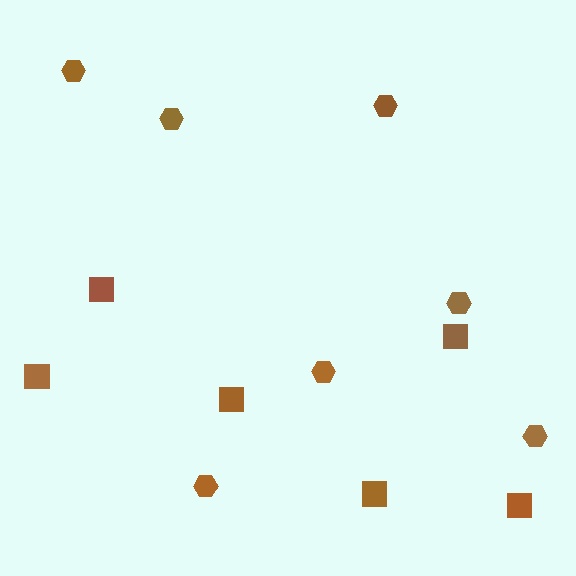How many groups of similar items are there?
There are 2 groups: one group of squares (6) and one group of hexagons (7).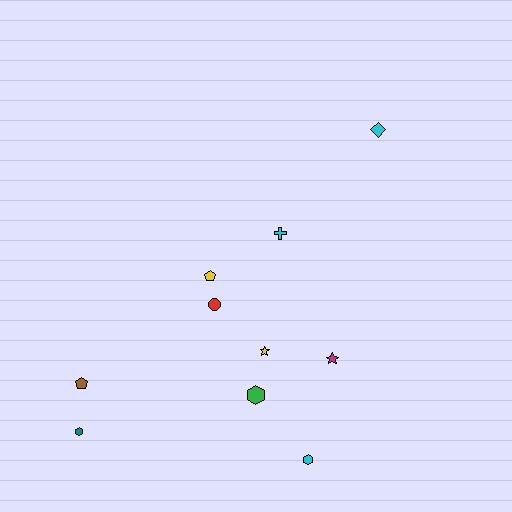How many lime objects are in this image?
There are no lime objects.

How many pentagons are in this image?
There are 2 pentagons.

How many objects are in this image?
There are 10 objects.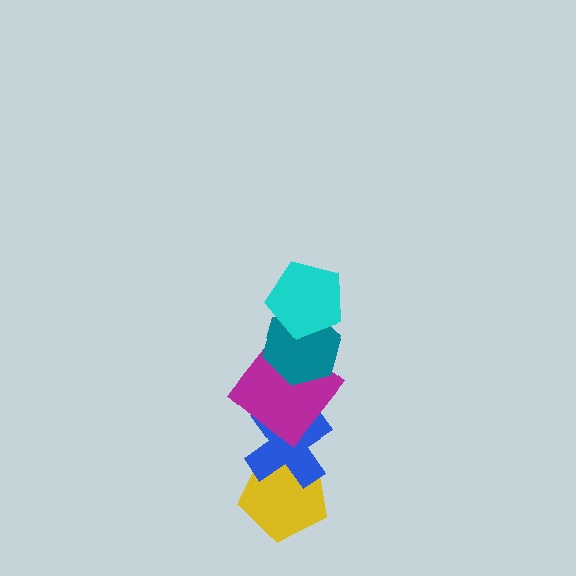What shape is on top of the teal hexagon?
The cyan pentagon is on top of the teal hexagon.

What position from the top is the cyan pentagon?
The cyan pentagon is 1st from the top.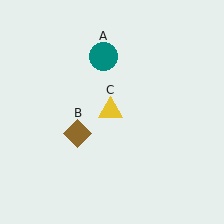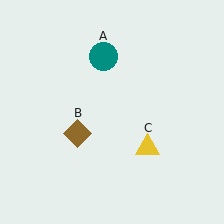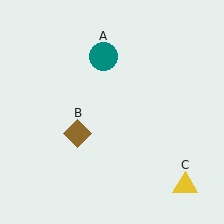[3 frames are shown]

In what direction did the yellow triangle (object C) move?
The yellow triangle (object C) moved down and to the right.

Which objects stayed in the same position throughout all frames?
Teal circle (object A) and brown diamond (object B) remained stationary.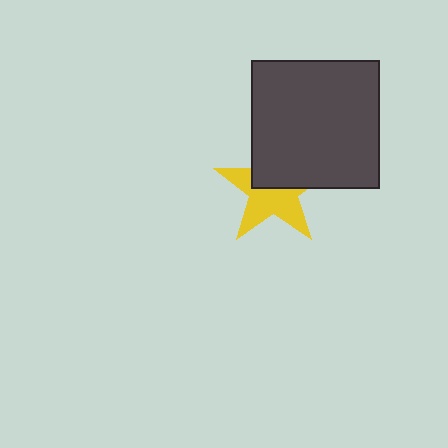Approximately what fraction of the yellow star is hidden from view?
Roughly 45% of the yellow star is hidden behind the dark gray square.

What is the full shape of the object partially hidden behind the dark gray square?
The partially hidden object is a yellow star.